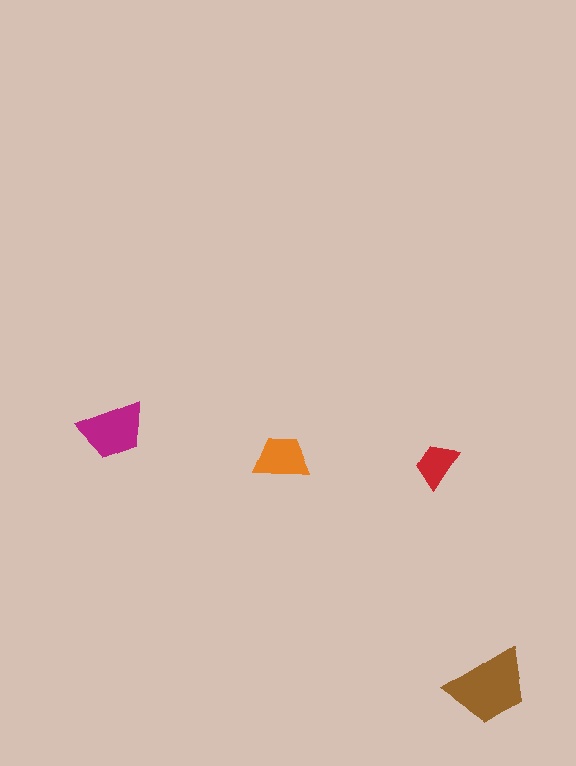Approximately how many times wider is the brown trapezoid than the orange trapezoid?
About 1.5 times wider.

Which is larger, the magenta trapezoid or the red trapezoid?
The magenta one.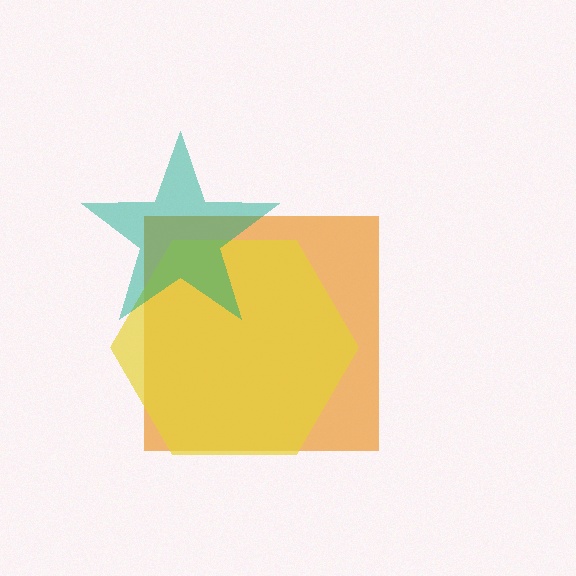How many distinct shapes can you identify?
There are 3 distinct shapes: an orange square, a yellow hexagon, a teal star.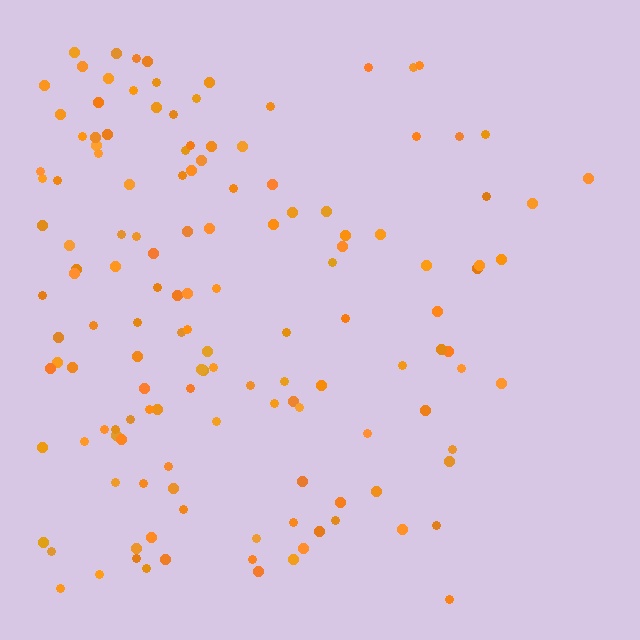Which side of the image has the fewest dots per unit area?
The right.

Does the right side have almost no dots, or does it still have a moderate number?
Still a moderate number, just noticeably fewer than the left.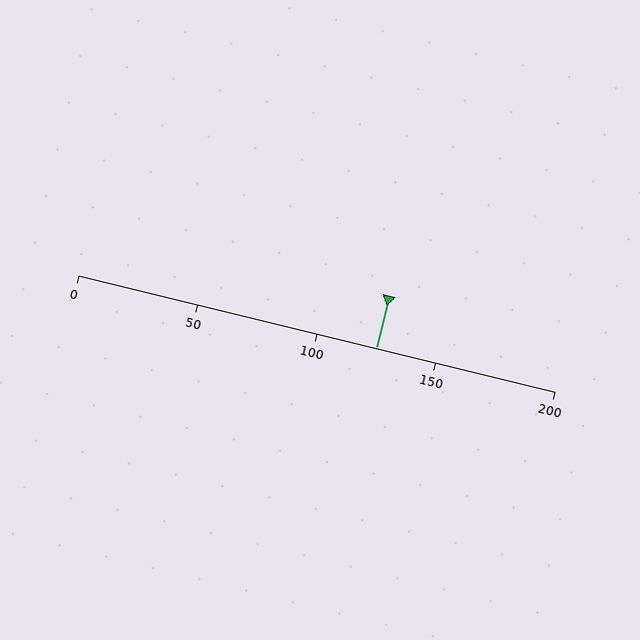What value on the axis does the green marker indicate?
The marker indicates approximately 125.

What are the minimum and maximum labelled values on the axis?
The axis runs from 0 to 200.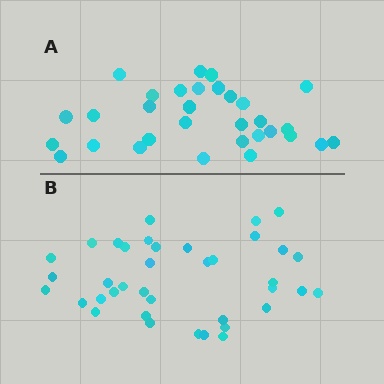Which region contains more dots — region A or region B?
Region B (the bottom region) has more dots.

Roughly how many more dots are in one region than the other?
Region B has roughly 8 or so more dots than region A.